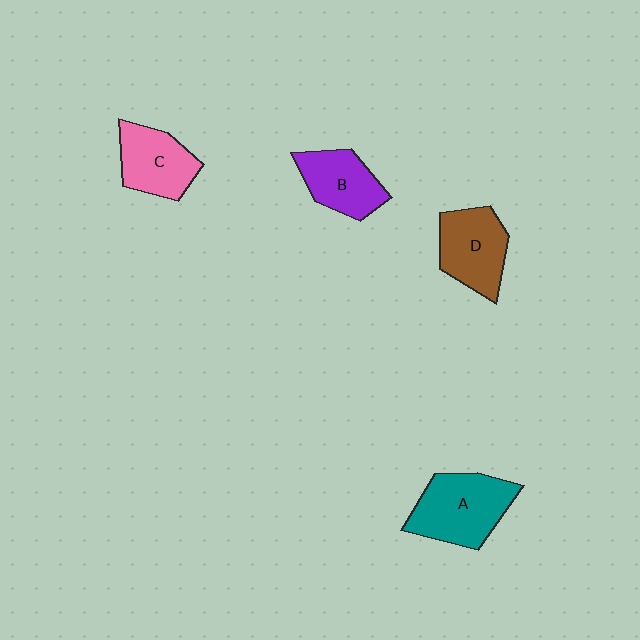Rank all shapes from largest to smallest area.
From largest to smallest: A (teal), D (brown), C (pink), B (purple).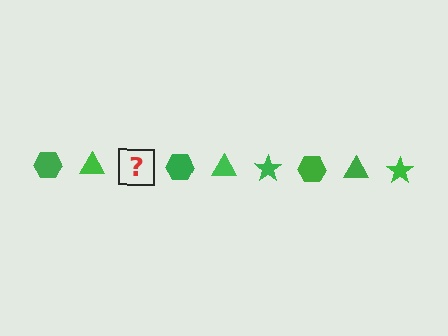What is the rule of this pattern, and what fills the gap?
The rule is that the pattern cycles through hexagon, triangle, star shapes in green. The gap should be filled with a green star.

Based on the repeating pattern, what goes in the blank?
The blank should be a green star.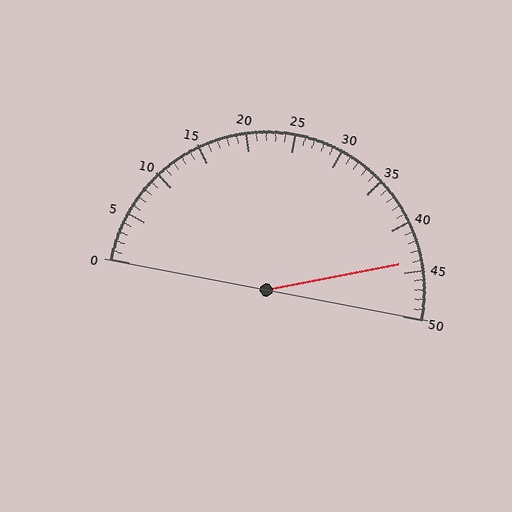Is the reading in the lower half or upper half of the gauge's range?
The reading is in the upper half of the range (0 to 50).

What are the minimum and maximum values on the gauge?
The gauge ranges from 0 to 50.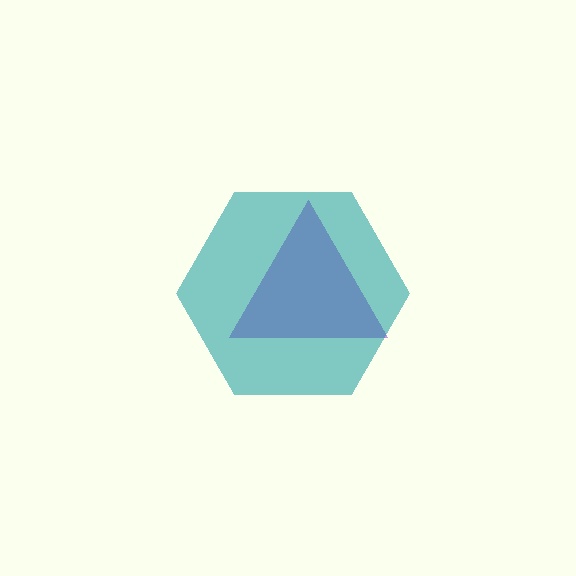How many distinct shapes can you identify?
There are 2 distinct shapes: a purple triangle, a teal hexagon.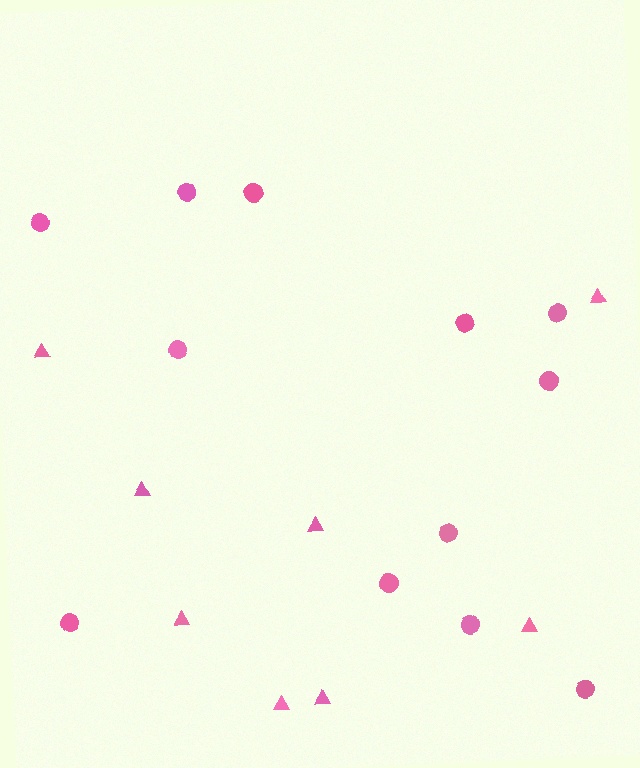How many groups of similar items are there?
There are 2 groups: one group of triangles (8) and one group of circles (12).